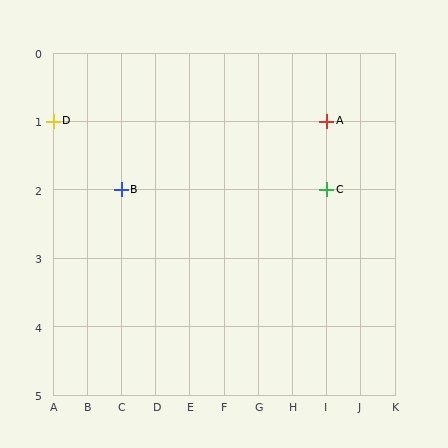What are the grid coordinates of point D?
Point D is at grid coordinates (A, 1).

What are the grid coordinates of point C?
Point C is at grid coordinates (I, 2).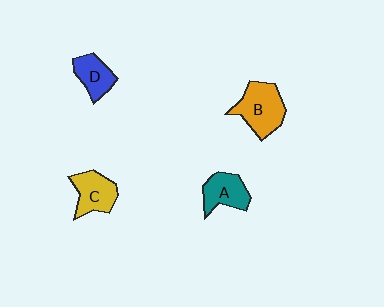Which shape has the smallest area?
Shape D (blue).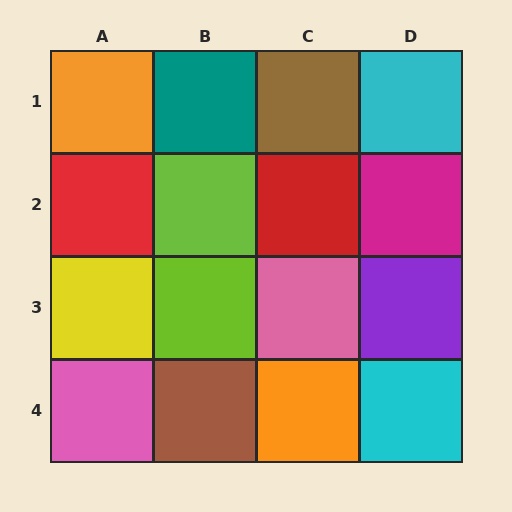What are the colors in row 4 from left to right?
Pink, brown, orange, cyan.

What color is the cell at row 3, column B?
Lime.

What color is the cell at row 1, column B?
Teal.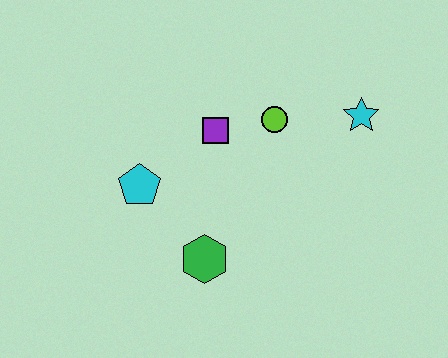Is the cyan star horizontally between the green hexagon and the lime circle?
No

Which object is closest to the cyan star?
The lime circle is closest to the cyan star.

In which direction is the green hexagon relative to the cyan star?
The green hexagon is to the left of the cyan star.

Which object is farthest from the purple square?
The cyan star is farthest from the purple square.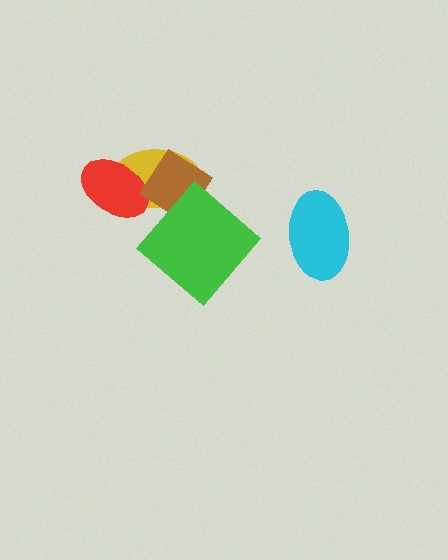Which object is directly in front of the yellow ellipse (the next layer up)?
The red ellipse is directly in front of the yellow ellipse.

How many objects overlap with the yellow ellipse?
3 objects overlap with the yellow ellipse.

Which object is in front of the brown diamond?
The green diamond is in front of the brown diamond.